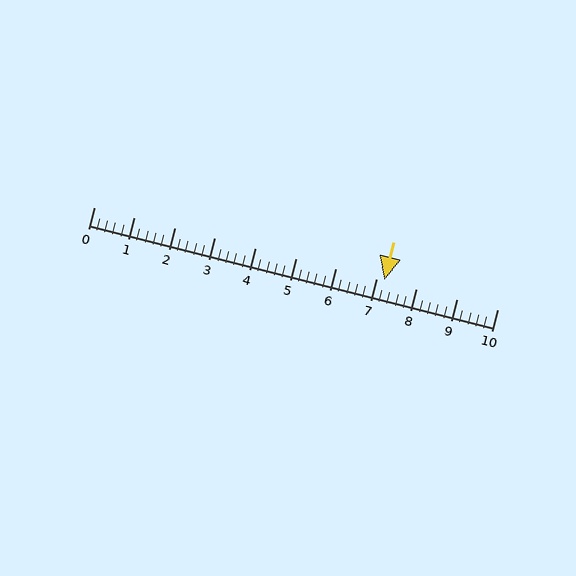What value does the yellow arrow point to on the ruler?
The yellow arrow points to approximately 7.2.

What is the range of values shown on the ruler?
The ruler shows values from 0 to 10.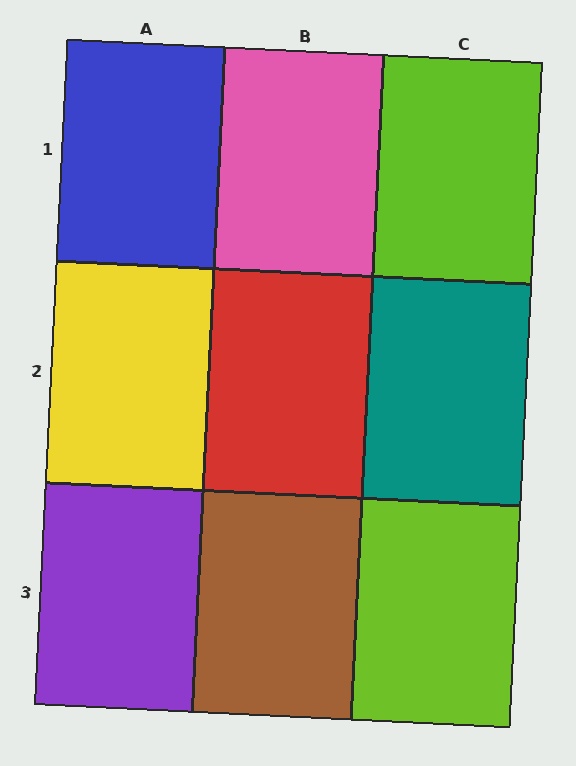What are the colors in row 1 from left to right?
Blue, pink, lime.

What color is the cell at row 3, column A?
Purple.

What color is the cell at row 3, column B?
Brown.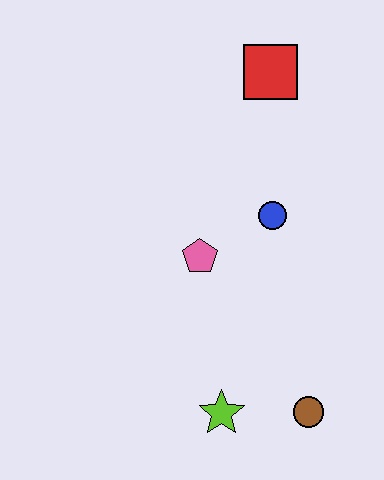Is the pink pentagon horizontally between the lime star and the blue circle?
No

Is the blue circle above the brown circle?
Yes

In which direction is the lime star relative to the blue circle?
The lime star is below the blue circle.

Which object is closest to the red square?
The blue circle is closest to the red square.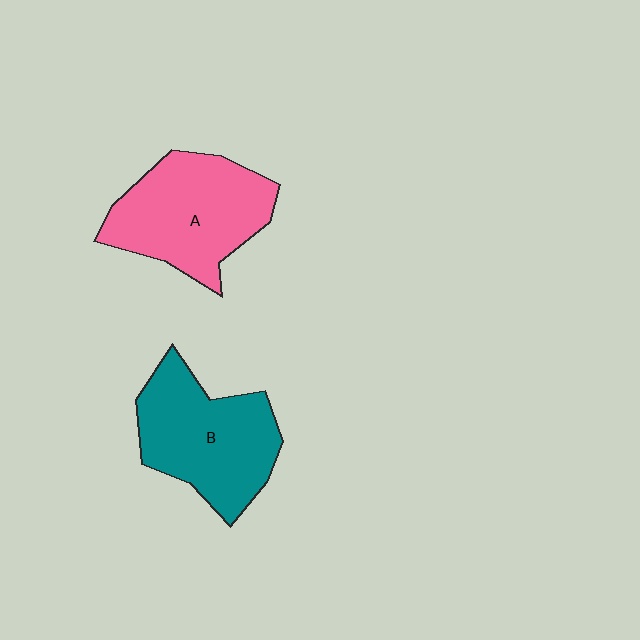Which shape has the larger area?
Shape A (pink).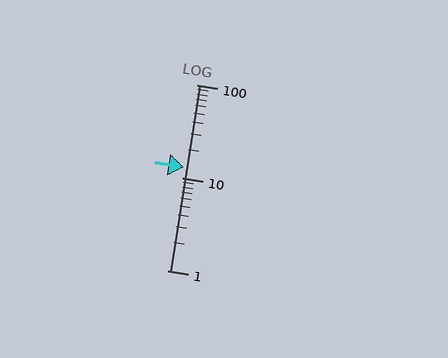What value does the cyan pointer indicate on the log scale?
The pointer indicates approximately 13.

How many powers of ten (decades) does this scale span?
The scale spans 2 decades, from 1 to 100.